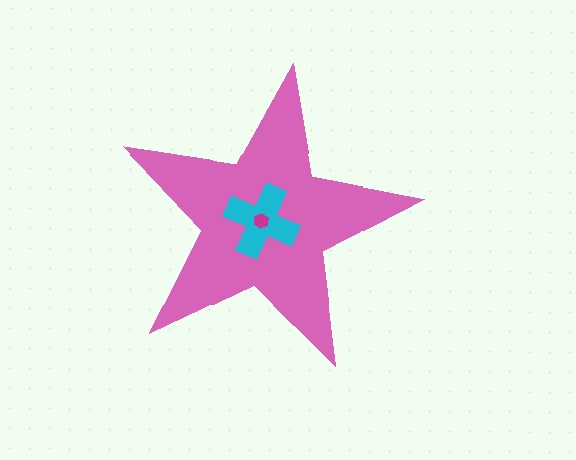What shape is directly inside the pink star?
The cyan cross.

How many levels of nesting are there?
3.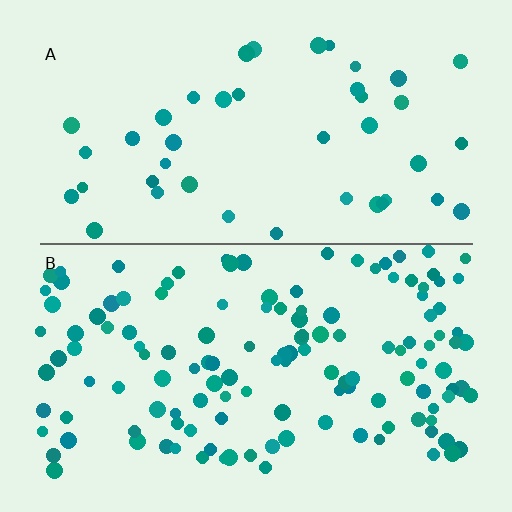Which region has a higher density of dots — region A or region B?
B (the bottom).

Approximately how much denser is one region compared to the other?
Approximately 3.1× — region B over region A.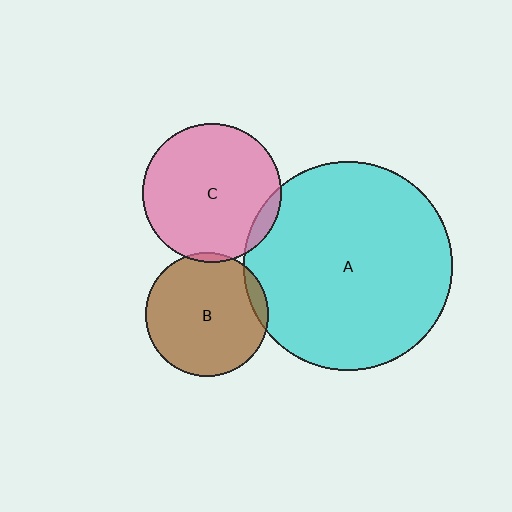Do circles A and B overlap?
Yes.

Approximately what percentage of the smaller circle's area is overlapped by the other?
Approximately 5%.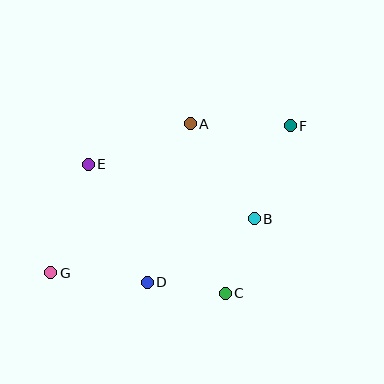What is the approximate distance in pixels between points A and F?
The distance between A and F is approximately 100 pixels.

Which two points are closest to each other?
Points C and D are closest to each other.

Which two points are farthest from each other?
Points F and G are farthest from each other.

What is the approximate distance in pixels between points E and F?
The distance between E and F is approximately 206 pixels.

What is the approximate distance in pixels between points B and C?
The distance between B and C is approximately 80 pixels.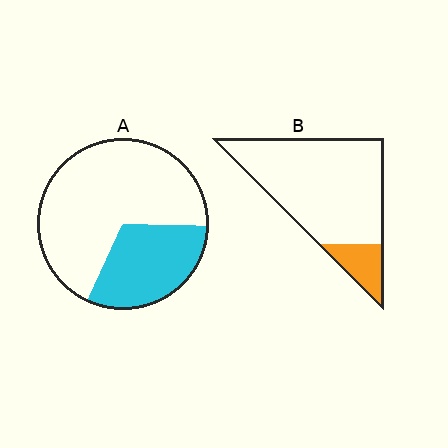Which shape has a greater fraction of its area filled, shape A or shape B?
Shape A.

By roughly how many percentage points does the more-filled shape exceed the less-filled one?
By roughly 15 percentage points (A over B).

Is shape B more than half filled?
No.